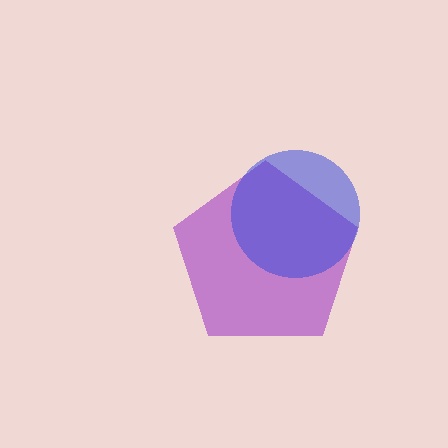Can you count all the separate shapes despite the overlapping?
Yes, there are 2 separate shapes.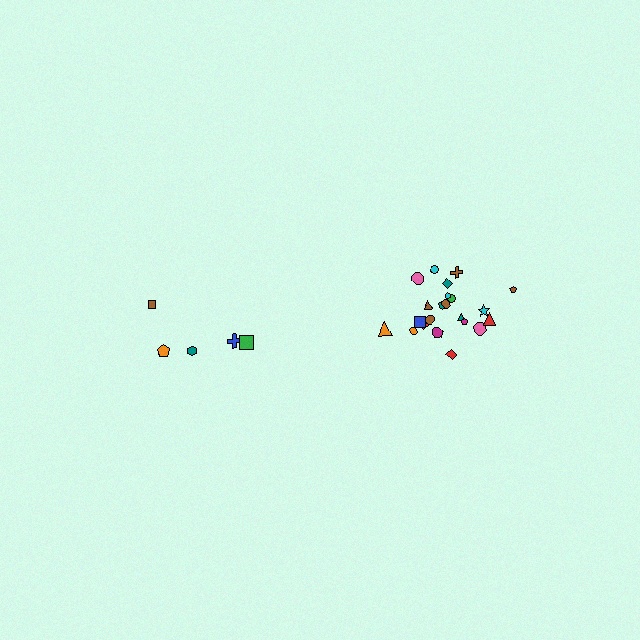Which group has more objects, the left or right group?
The right group.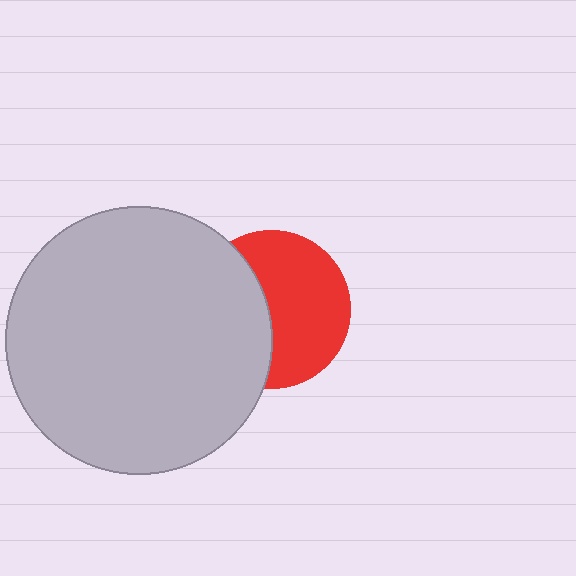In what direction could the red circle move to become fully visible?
The red circle could move right. That would shift it out from behind the light gray circle entirely.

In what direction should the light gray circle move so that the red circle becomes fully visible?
The light gray circle should move left. That is the shortest direction to clear the overlap and leave the red circle fully visible.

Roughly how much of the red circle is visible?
About half of it is visible (roughly 58%).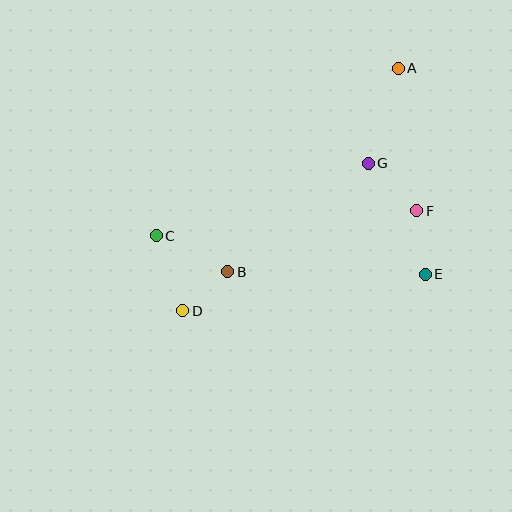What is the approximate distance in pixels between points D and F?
The distance between D and F is approximately 255 pixels.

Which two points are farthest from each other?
Points A and D are farthest from each other.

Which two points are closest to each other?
Points B and D are closest to each other.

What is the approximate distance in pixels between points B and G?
The distance between B and G is approximately 178 pixels.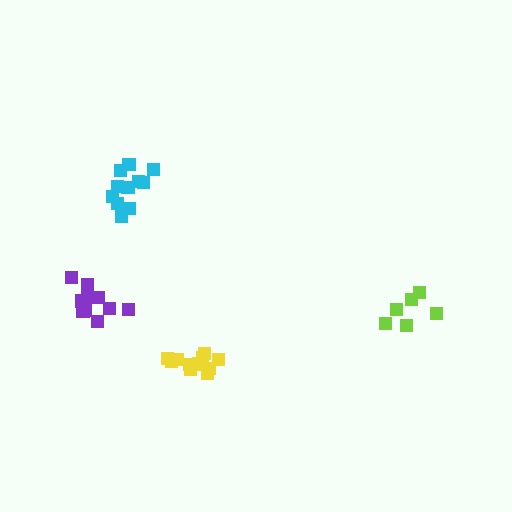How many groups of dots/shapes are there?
There are 4 groups.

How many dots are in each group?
Group 1: 6 dots, Group 2: 11 dots, Group 3: 11 dots, Group 4: 11 dots (39 total).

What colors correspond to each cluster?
The clusters are colored: lime, yellow, cyan, purple.